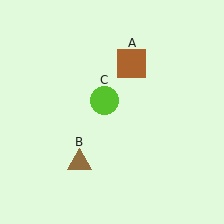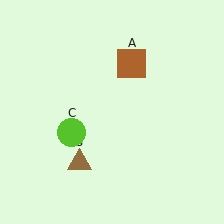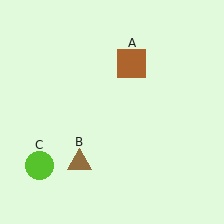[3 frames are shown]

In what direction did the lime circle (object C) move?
The lime circle (object C) moved down and to the left.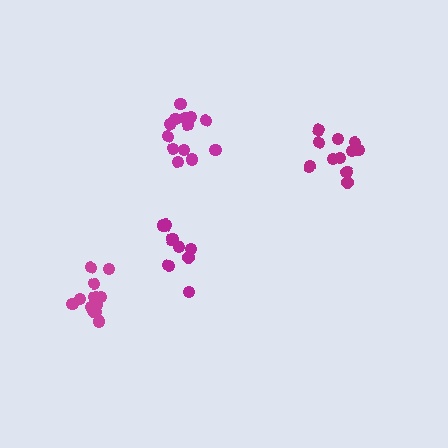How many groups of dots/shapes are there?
There are 4 groups.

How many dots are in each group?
Group 1: 10 dots, Group 2: 12 dots, Group 3: 13 dots, Group 4: 13 dots (48 total).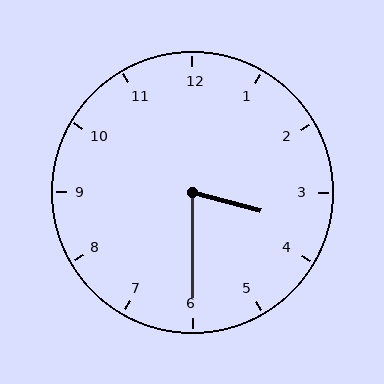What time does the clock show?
3:30.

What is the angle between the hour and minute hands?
Approximately 75 degrees.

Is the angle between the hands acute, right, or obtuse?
It is acute.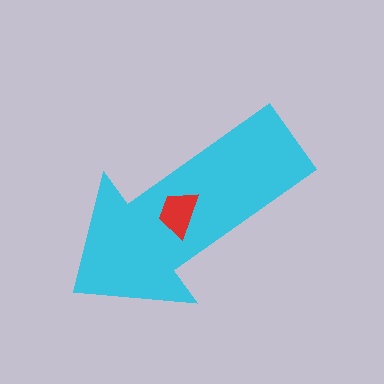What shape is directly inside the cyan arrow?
The red trapezoid.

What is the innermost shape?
The red trapezoid.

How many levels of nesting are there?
2.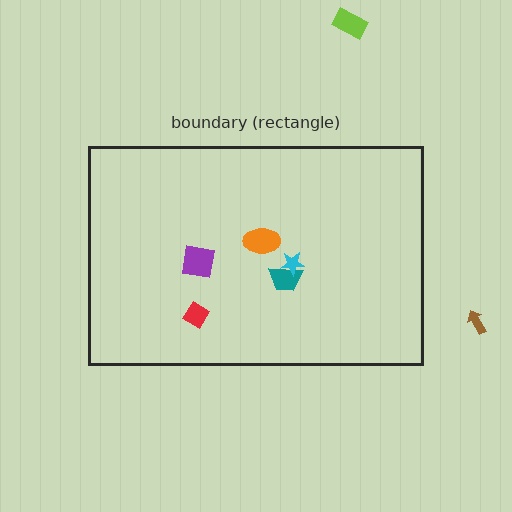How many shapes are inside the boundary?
5 inside, 2 outside.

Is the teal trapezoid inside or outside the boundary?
Inside.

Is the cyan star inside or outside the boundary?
Inside.